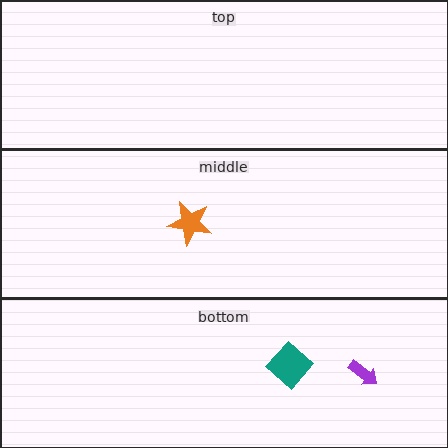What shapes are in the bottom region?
The teal diamond, the purple arrow.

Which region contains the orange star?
The middle region.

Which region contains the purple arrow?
The bottom region.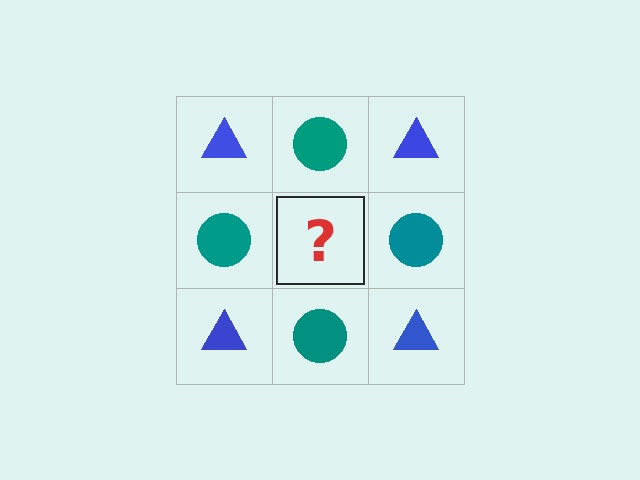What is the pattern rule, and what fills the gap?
The rule is that it alternates blue triangle and teal circle in a checkerboard pattern. The gap should be filled with a blue triangle.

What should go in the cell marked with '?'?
The missing cell should contain a blue triangle.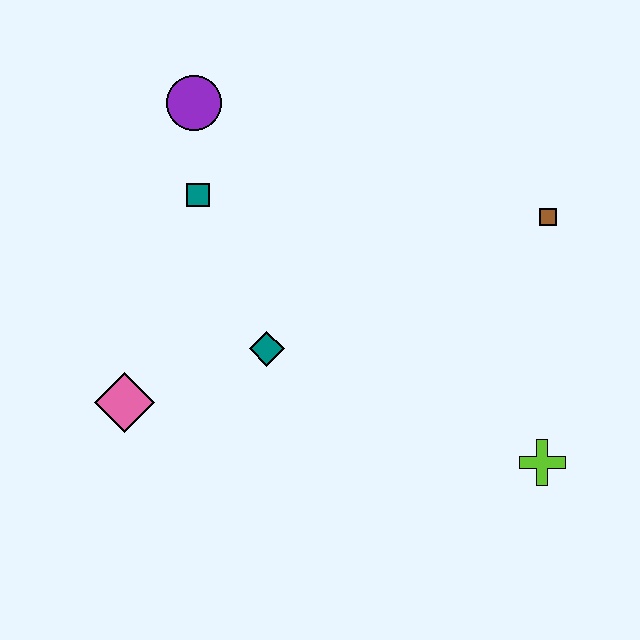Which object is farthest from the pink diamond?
The brown square is farthest from the pink diamond.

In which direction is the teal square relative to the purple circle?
The teal square is below the purple circle.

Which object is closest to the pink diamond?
The teal diamond is closest to the pink diamond.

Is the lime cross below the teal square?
Yes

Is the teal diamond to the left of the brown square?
Yes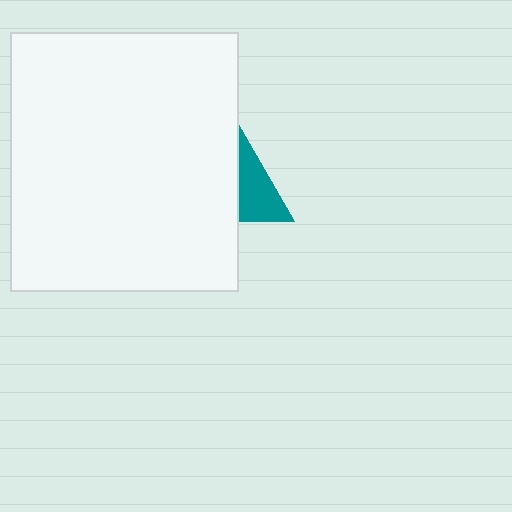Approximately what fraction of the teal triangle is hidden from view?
Roughly 63% of the teal triangle is hidden behind the white rectangle.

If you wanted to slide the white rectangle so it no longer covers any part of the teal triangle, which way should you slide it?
Slide it left — that is the most direct way to separate the two shapes.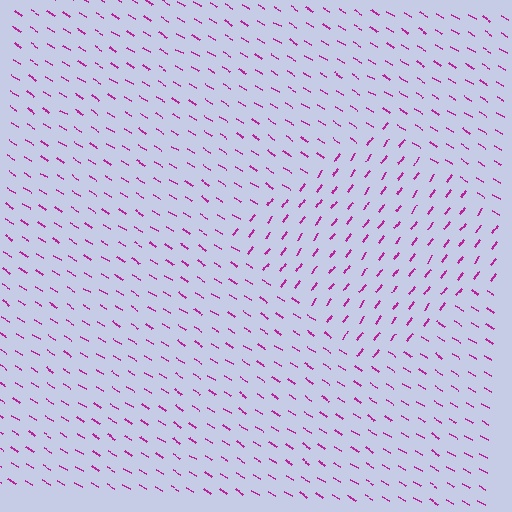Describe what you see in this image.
The image is filled with small magenta line segments. A diamond region in the image has lines oriented differently from the surrounding lines, creating a visible texture boundary.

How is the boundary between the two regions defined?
The boundary is defined purely by a change in line orientation (approximately 85 degrees difference). All lines are the same color and thickness.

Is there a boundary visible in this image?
Yes, there is a texture boundary formed by a change in line orientation.